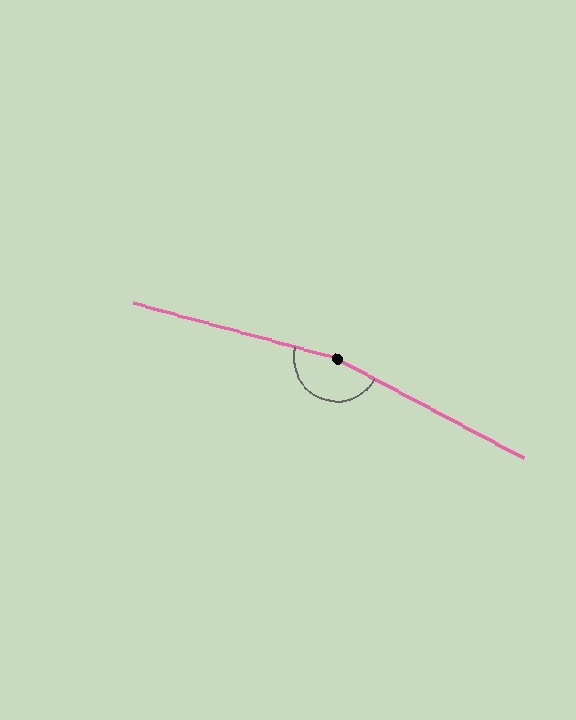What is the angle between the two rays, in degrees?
Approximately 167 degrees.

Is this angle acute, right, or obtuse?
It is obtuse.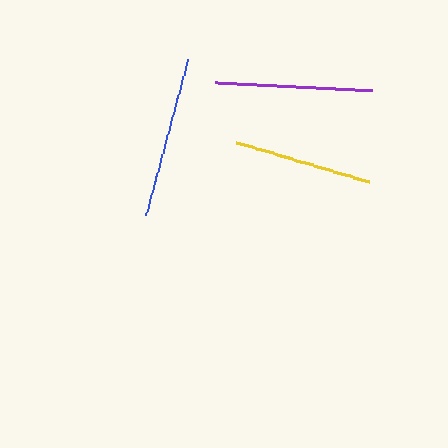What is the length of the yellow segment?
The yellow segment is approximately 140 pixels long.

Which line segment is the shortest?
The yellow line is the shortest at approximately 140 pixels.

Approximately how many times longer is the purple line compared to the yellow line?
The purple line is approximately 1.1 times the length of the yellow line.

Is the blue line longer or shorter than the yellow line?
The blue line is longer than the yellow line.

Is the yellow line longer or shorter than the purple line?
The purple line is longer than the yellow line.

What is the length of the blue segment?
The blue segment is approximately 161 pixels long.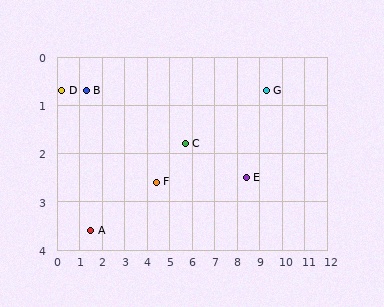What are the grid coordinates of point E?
Point E is at approximately (8.4, 2.5).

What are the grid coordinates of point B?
Point B is at approximately (1.3, 0.7).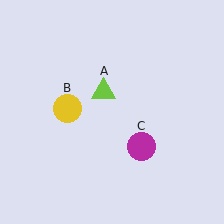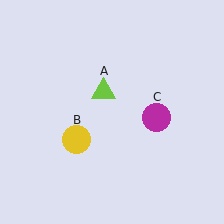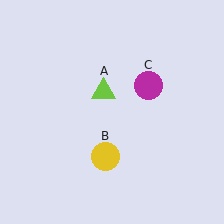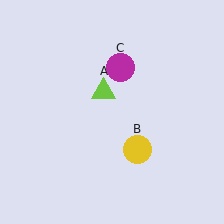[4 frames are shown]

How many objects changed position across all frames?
2 objects changed position: yellow circle (object B), magenta circle (object C).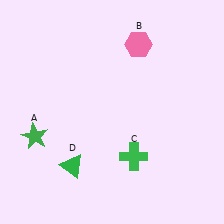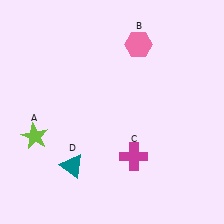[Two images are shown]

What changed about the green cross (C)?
In Image 1, C is green. In Image 2, it changed to magenta.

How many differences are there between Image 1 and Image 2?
There are 3 differences between the two images.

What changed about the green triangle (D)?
In Image 1, D is green. In Image 2, it changed to teal.